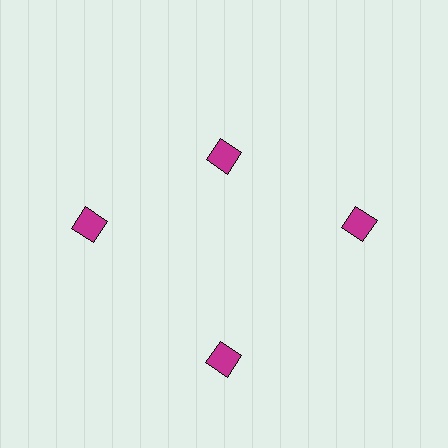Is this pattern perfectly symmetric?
No. The 4 magenta diamonds are arranged in a ring, but one element near the 12 o'clock position is pulled inward toward the center, breaking the 4-fold rotational symmetry.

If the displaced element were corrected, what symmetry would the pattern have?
It would have 4-fold rotational symmetry — the pattern would map onto itself every 90 degrees.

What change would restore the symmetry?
The symmetry would be restored by moving it outward, back onto the ring so that all 4 diamonds sit at equal angles and equal distance from the center.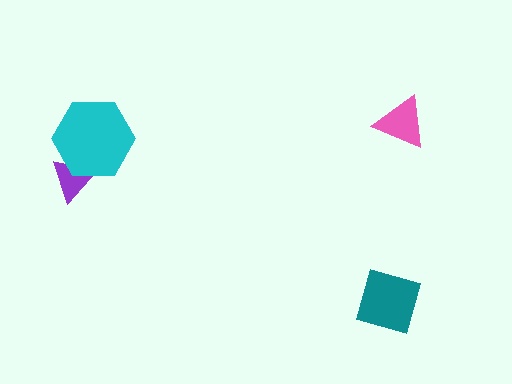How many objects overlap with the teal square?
0 objects overlap with the teal square.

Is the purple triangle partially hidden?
Yes, it is partially covered by another shape.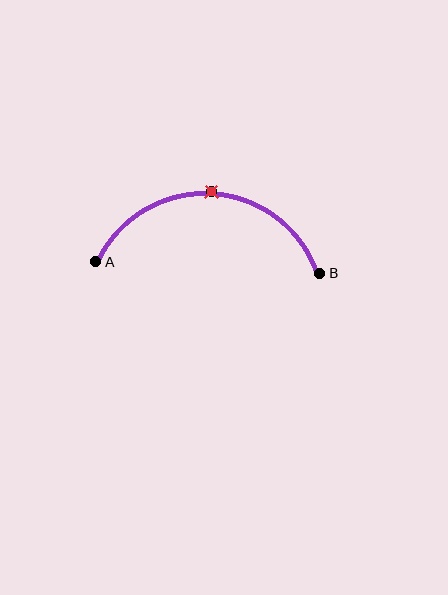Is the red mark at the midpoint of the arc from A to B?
Yes. The red mark lies on the arc at equal arc-length from both A and B — it is the arc midpoint.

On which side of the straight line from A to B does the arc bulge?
The arc bulges above the straight line connecting A and B.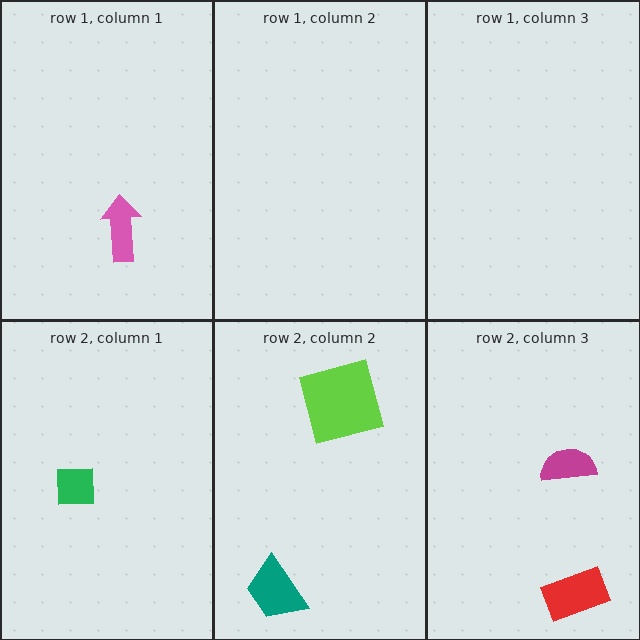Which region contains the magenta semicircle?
The row 2, column 3 region.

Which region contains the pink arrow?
The row 1, column 1 region.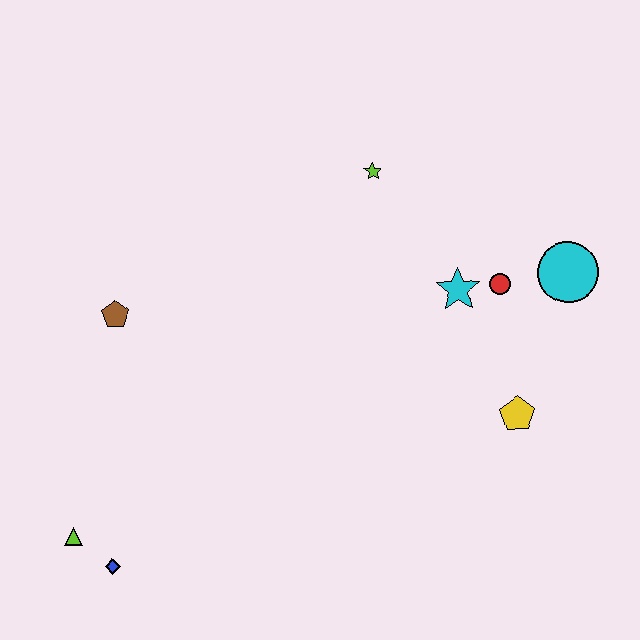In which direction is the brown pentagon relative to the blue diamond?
The brown pentagon is above the blue diamond.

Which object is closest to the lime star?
The cyan star is closest to the lime star.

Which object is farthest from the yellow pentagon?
The lime triangle is farthest from the yellow pentagon.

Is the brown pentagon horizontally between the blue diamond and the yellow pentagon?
Yes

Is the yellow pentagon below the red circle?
Yes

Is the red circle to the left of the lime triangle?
No